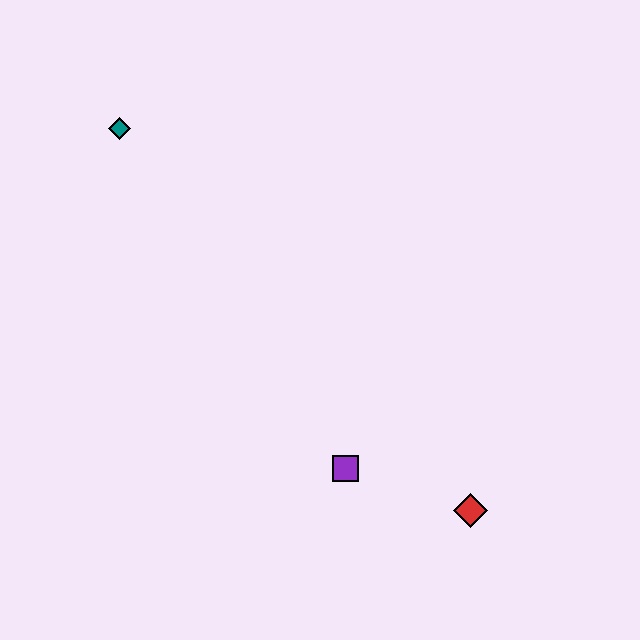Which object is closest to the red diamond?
The purple square is closest to the red diamond.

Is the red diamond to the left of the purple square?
No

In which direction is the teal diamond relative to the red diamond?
The teal diamond is above the red diamond.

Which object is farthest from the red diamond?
The teal diamond is farthest from the red diamond.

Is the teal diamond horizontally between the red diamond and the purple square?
No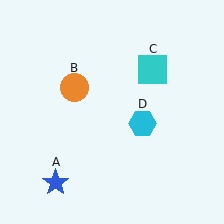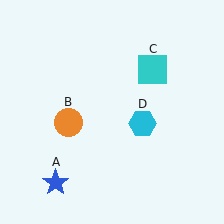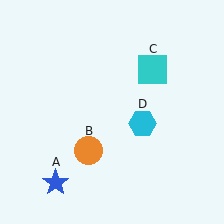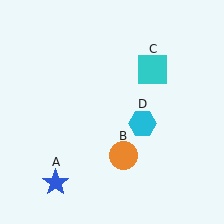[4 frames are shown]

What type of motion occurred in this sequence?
The orange circle (object B) rotated counterclockwise around the center of the scene.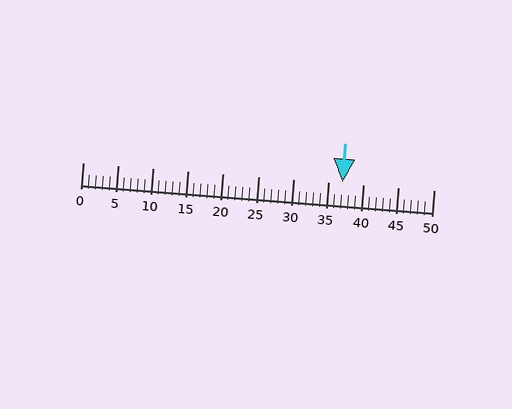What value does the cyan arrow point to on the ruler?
The cyan arrow points to approximately 37.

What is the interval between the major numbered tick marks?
The major tick marks are spaced 5 units apart.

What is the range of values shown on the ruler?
The ruler shows values from 0 to 50.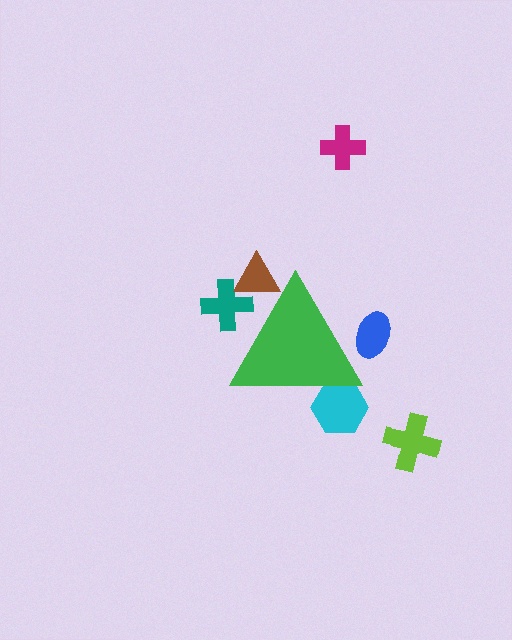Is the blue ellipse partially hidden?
Yes, the blue ellipse is partially hidden behind the green triangle.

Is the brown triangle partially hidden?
Yes, the brown triangle is partially hidden behind the green triangle.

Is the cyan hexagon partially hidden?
Yes, the cyan hexagon is partially hidden behind the green triangle.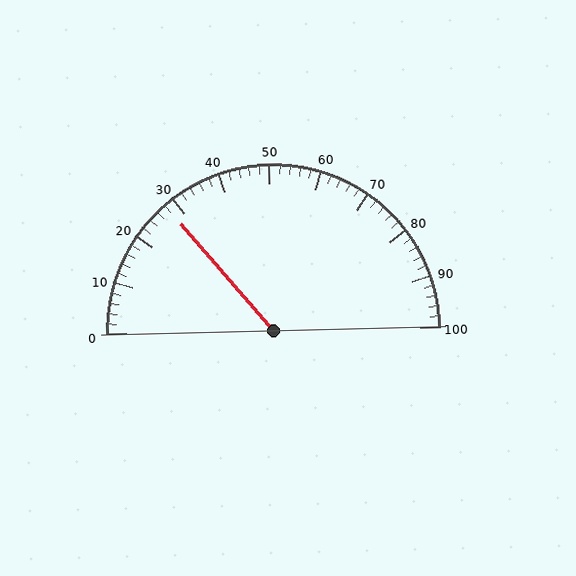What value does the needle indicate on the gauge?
The needle indicates approximately 28.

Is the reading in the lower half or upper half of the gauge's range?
The reading is in the lower half of the range (0 to 100).